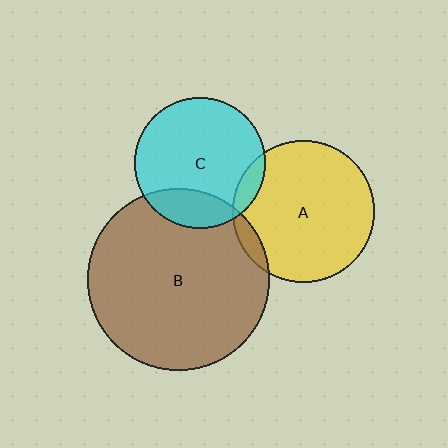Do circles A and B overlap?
Yes.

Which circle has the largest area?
Circle B (brown).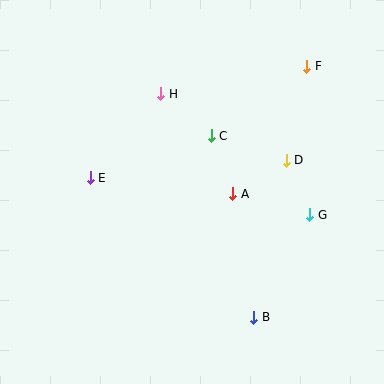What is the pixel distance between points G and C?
The distance between G and C is 127 pixels.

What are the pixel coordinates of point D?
Point D is at (286, 160).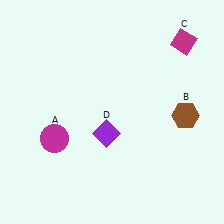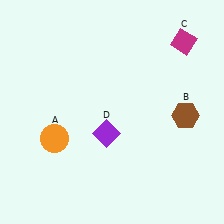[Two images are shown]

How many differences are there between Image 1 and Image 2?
There is 1 difference between the two images.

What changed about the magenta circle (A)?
In Image 1, A is magenta. In Image 2, it changed to orange.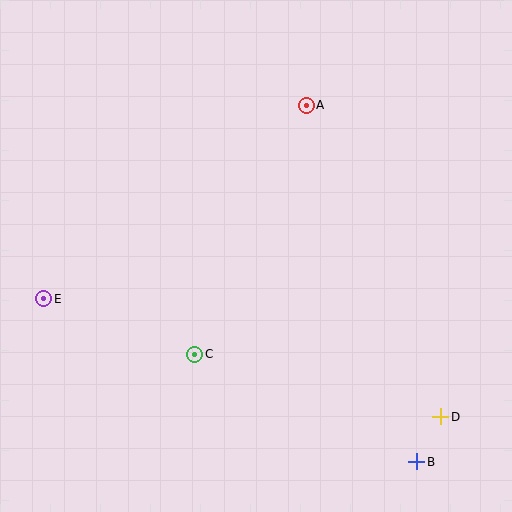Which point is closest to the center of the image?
Point C at (195, 354) is closest to the center.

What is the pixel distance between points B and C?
The distance between B and C is 247 pixels.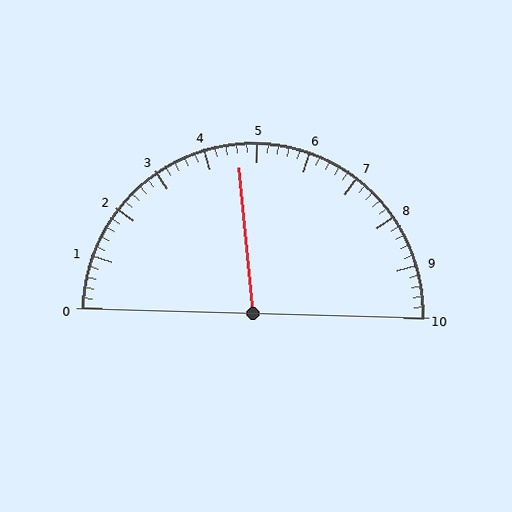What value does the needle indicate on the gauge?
The needle indicates approximately 4.6.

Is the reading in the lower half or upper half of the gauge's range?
The reading is in the lower half of the range (0 to 10).